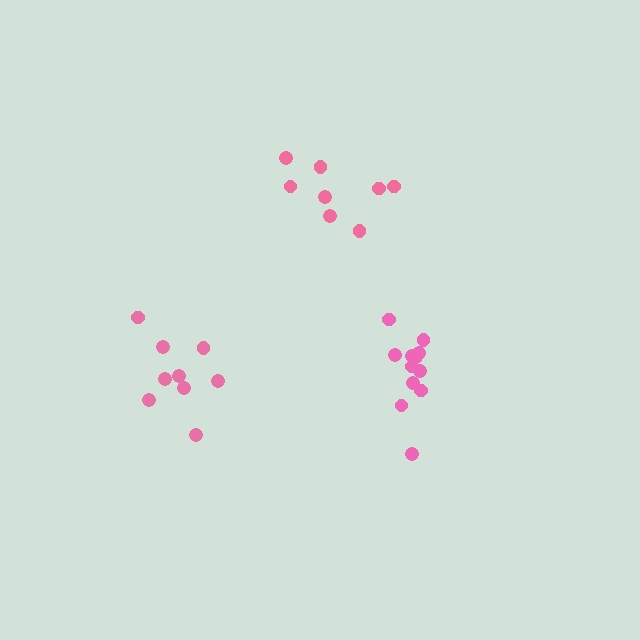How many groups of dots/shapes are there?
There are 3 groups.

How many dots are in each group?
Group 1: 8 dots, Group 2: 9 dots, Group 3: 12 dots (29 total).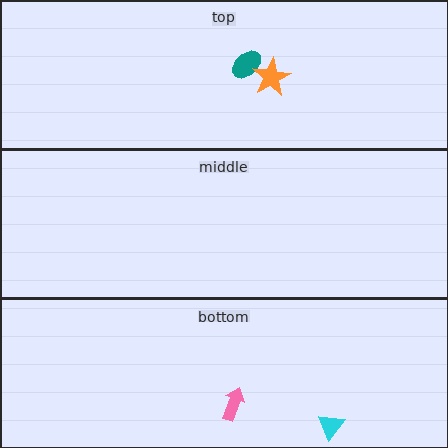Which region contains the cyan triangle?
The bottom region.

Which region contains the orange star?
The top region.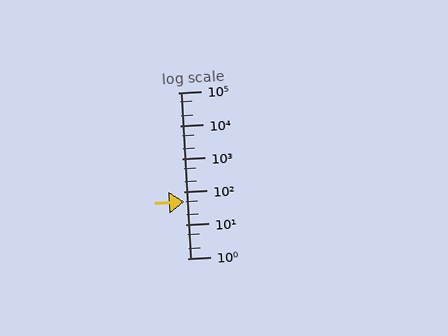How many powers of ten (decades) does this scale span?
The scale spans 5 decades, from 1 to 100000.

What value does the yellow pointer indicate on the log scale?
The pointer indicates approximately 52.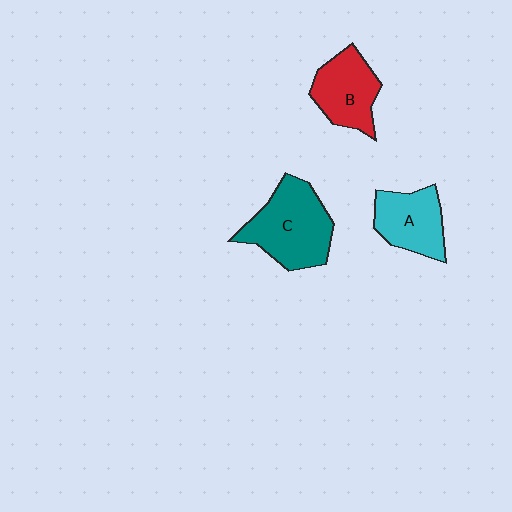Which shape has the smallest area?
Shape A (cyan).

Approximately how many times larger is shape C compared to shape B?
Approximately 1.4 times.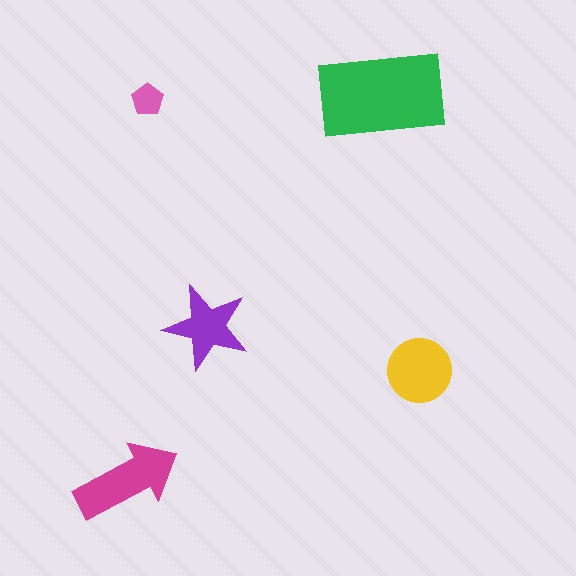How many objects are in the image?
There are 5 objects in the image.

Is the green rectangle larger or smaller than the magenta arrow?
Larger.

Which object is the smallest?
The pink pentagon.